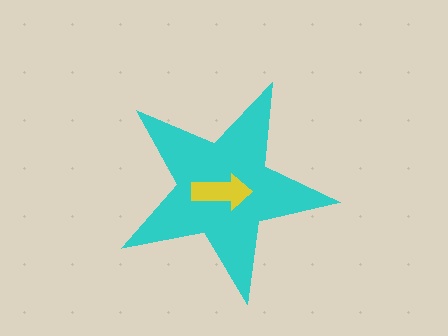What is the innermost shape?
The yellow arrow.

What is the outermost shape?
The cyan star.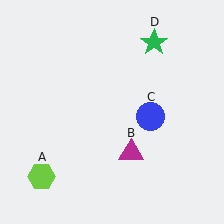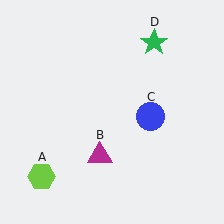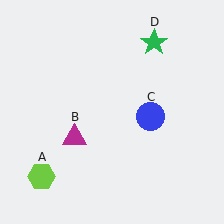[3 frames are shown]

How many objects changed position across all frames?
1 object changed position: magenta triangle (object B).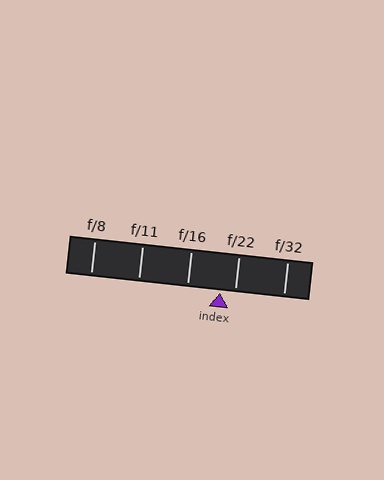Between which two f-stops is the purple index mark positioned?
The index mark is between f/16 and f/22.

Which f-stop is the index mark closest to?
The index mark is closest to f/22.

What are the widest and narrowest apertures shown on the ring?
The widest aperture shown is f/8 and the narrowest is f/32.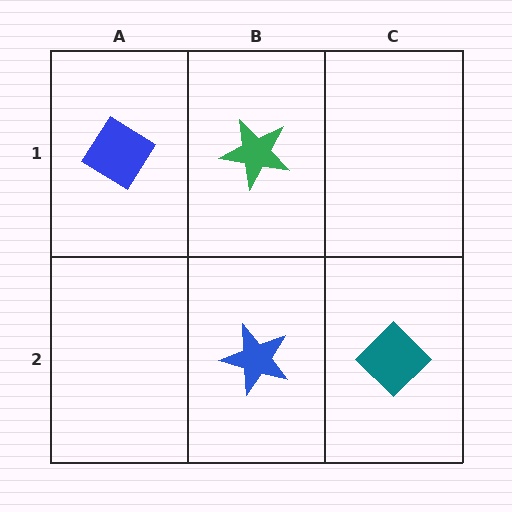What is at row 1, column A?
A blue diamond.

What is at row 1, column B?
A green star.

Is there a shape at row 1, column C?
No, that cell is empty.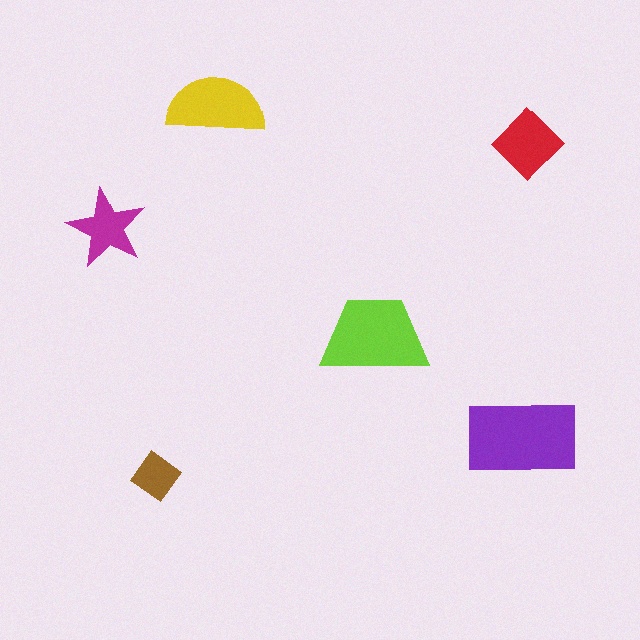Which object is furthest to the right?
The red diamond is rightmost.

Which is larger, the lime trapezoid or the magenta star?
The lime trapezoid.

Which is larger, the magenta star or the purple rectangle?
The purple rectangle.